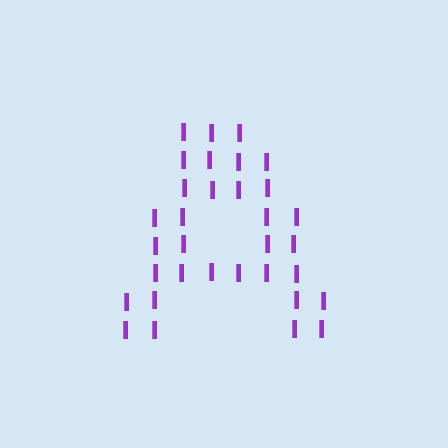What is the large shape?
The large shape is the letter A.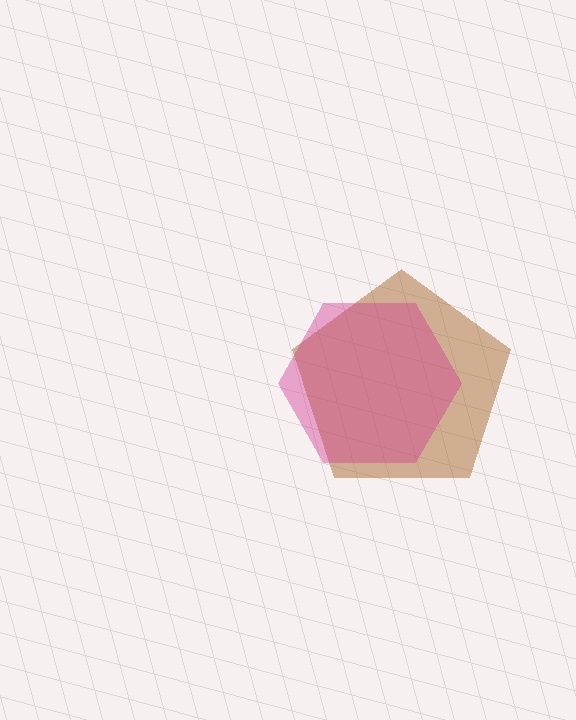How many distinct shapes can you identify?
There are 2 distinct shapes: a brown pentagon, a magenta hexagon.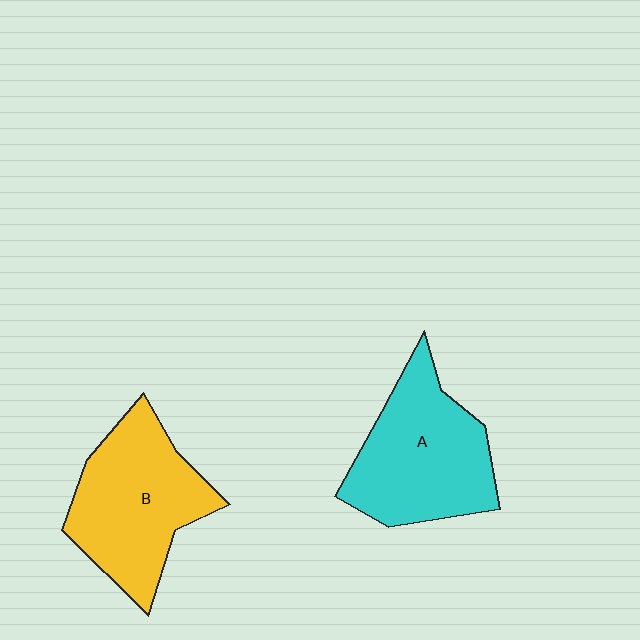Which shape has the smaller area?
Shape A (cyan).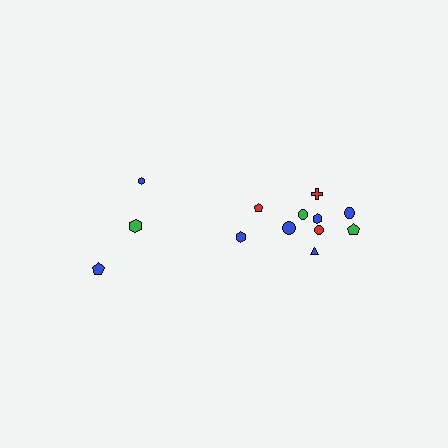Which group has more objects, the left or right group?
The right group.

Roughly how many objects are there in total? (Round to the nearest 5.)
Roughly 15 objects in total.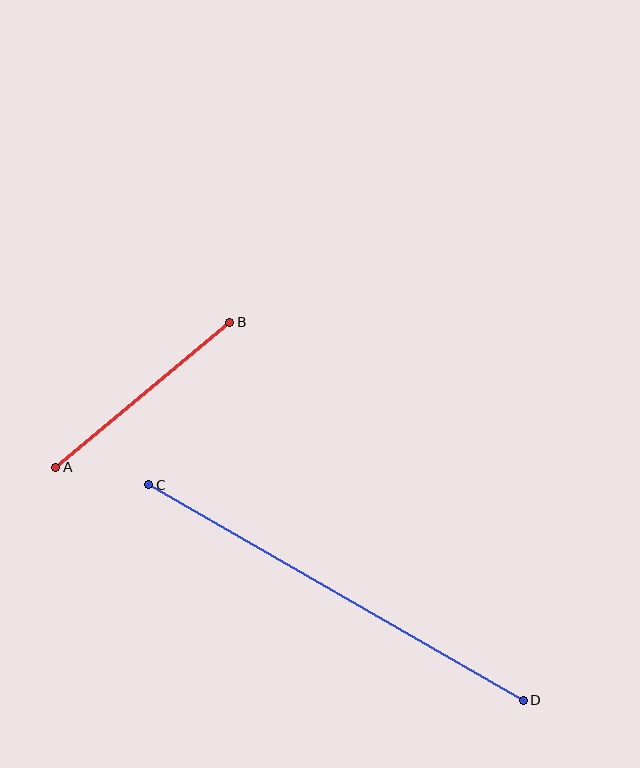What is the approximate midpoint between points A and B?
The midpoint is at approximately (143, 395) pixels.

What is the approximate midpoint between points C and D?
The midpoint is at approximately (336, 592) pixels.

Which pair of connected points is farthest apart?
Points C and D are farthest apart.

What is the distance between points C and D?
The distance is approximately 432 pixels.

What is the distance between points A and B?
The distance is approximately 226 pixels.